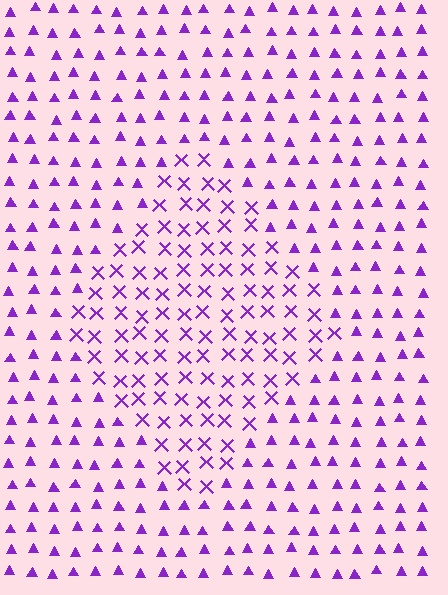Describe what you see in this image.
The image is filled with small purple elements arranged in a uniform grid. A diamond-shaped region contains X marks, while the surrounding area contains triangles. The boundary is defined purely by the change in element shape.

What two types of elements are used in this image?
The image uses X marks inside the diamond region and triangles outside it.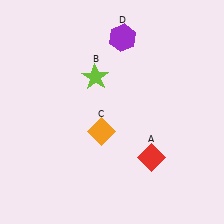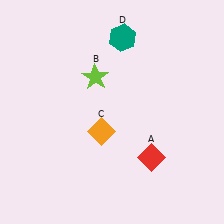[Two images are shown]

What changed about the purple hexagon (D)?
In Image 1, D is purple. In Image 2, it changed to teal.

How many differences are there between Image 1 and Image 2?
There is 1 difference between the two images.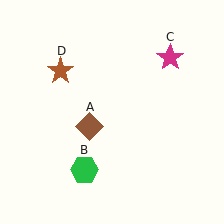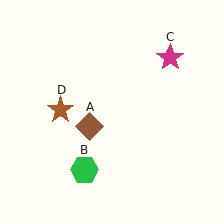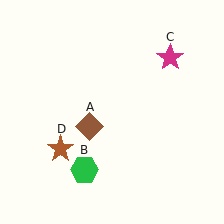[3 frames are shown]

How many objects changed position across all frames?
1 object changed position: brown star (object D).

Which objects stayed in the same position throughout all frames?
Brown diamond (object A) and green hexagon (object B) and magenta star (object C) remained stationary.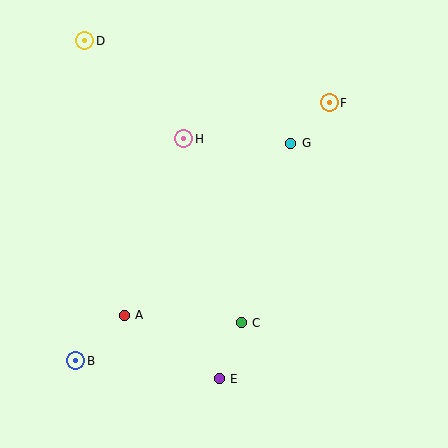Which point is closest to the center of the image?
Point H at (184, 139) is closest to the center.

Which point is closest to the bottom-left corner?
Point B is closest to the bottom-left corner.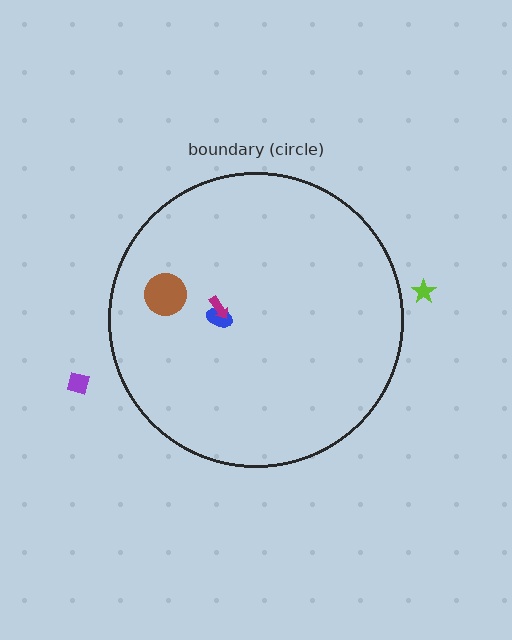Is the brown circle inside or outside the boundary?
Inside.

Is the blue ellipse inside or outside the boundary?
Inside.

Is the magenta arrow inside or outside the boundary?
Inside.